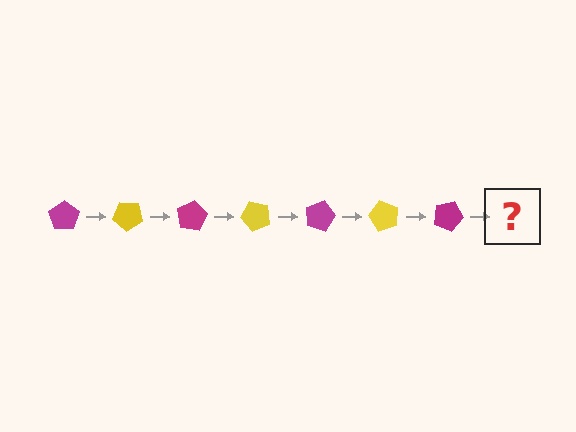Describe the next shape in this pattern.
It should be a yellow pentagon, rotated 280 degrees from the start.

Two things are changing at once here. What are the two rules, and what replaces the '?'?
The two rules are that it rotates 40 degrees each step and the color cycles through magenta and yellow. The '?' should be a yellow pentagon, rotated 280 degrees from the start.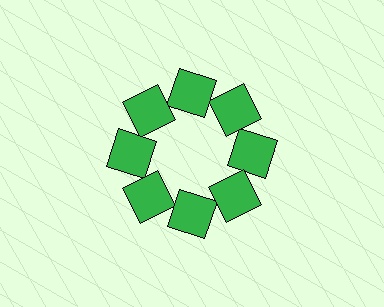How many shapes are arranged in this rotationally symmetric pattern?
There are 8 shapes, arranged in 8 groups of 1.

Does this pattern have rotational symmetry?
Yes, this pattern has 8-fold rotational symmetry. It looks the same after rotating 45 degrees around the center.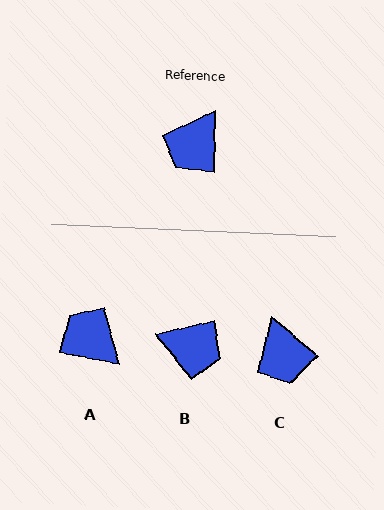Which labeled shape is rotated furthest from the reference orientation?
B, about 104 degrees away.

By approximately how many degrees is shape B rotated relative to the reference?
Approximately 104 degrees counter-clockwise.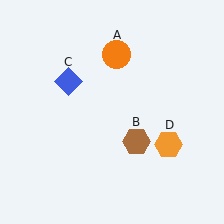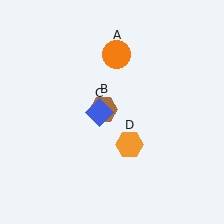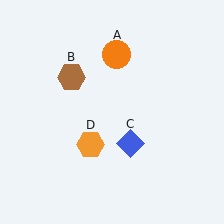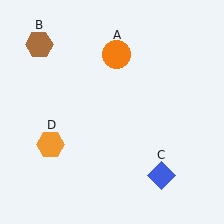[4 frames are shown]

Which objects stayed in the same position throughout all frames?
Orange circle (object A) remained stationary.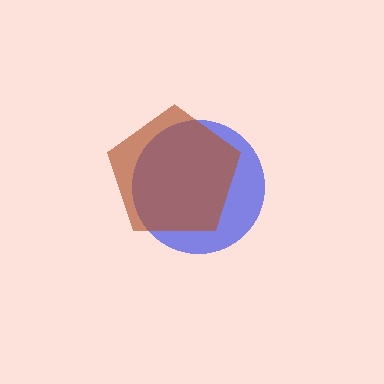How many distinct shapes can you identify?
There are 2 distinct shapes: a blue circle, a brown pentagon.